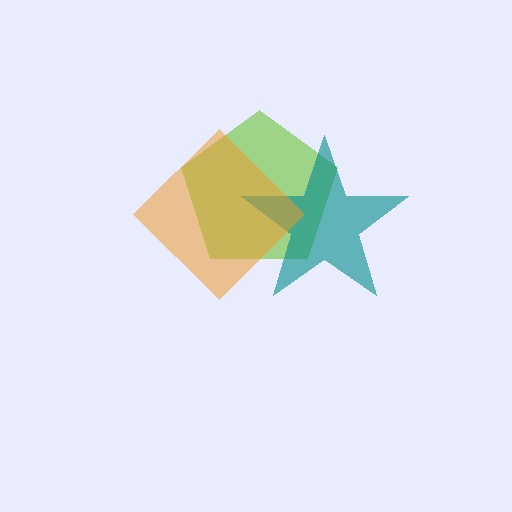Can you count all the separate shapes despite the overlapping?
Yes, there are 3 separate shapes.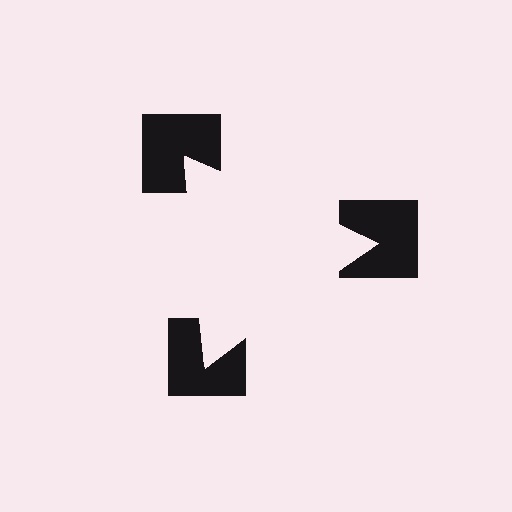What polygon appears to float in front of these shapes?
An illusory triangle — its edges are inferred from the aligned wedge cuts in the notched squares, not physically drawn.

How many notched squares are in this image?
There are 3 — one at each vertex of the illusory triangle.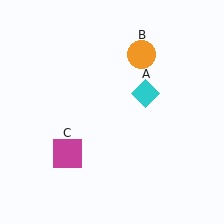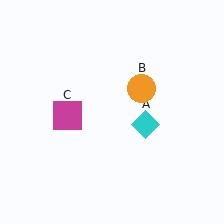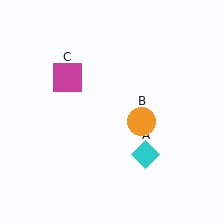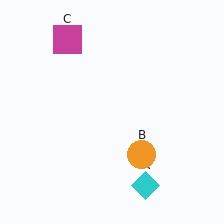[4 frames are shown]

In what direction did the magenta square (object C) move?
The magenta square (object C) moved up.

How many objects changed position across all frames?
3 objects changed position: cyan diamond (object A), orange circle (object B), magenta square (object C).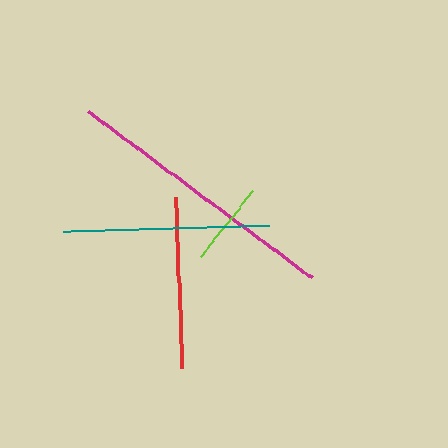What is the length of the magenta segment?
The magenta segment is approximately 279 pixels long.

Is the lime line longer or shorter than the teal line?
The teal line is longer than the lime line.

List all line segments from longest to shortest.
From longest to shortest: magenta, teal, red, lime.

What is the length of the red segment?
The red segment is approximately 171 pixels long.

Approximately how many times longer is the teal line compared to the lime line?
The teal line is approximately 2.5 times the length of the lime line.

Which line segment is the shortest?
The lime line is the shortest at approximately 83 pixels.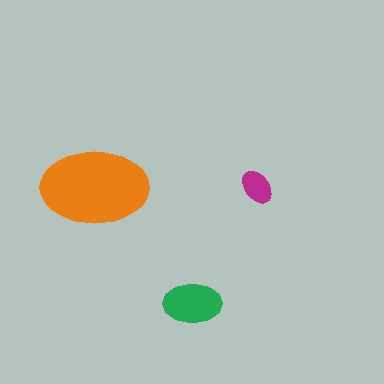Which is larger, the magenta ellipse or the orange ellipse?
The orange one.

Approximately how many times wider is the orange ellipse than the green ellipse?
About 2 times wider.